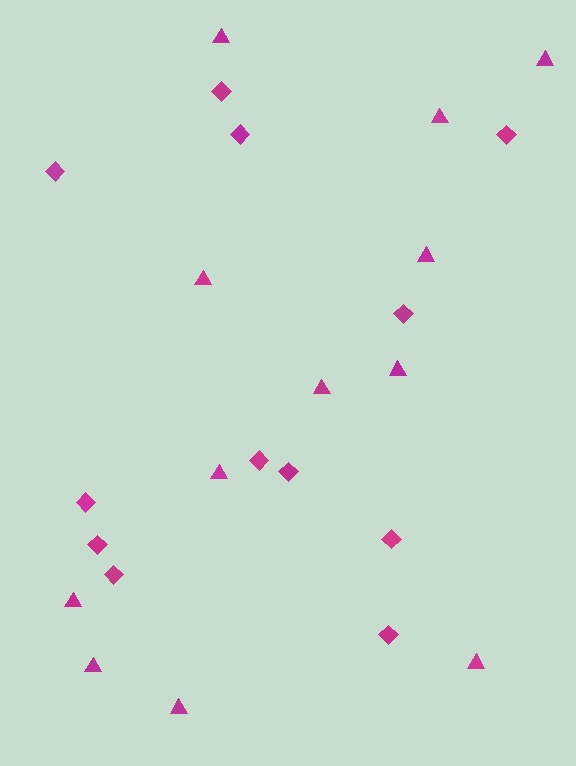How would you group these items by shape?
There are 2 groups: one group of diamonds (12) and one group of triangles (12).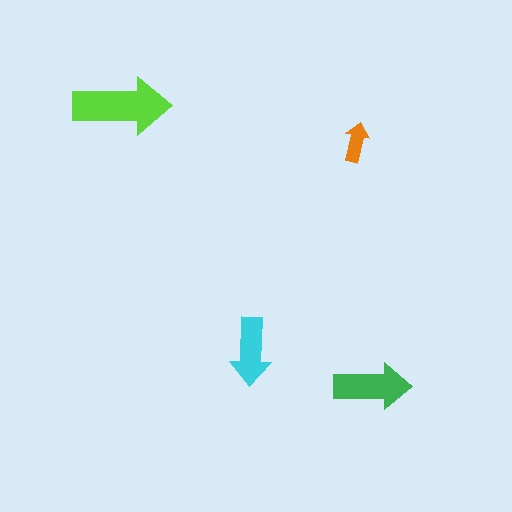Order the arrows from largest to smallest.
the lime one, the green one, the cyan one, the orange one.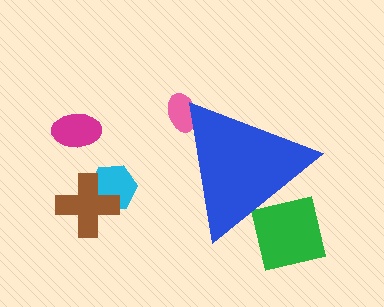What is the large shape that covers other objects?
A blue triangle.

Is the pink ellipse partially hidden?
Yes, the pink ellipse is partially hidden behind the blue triangle.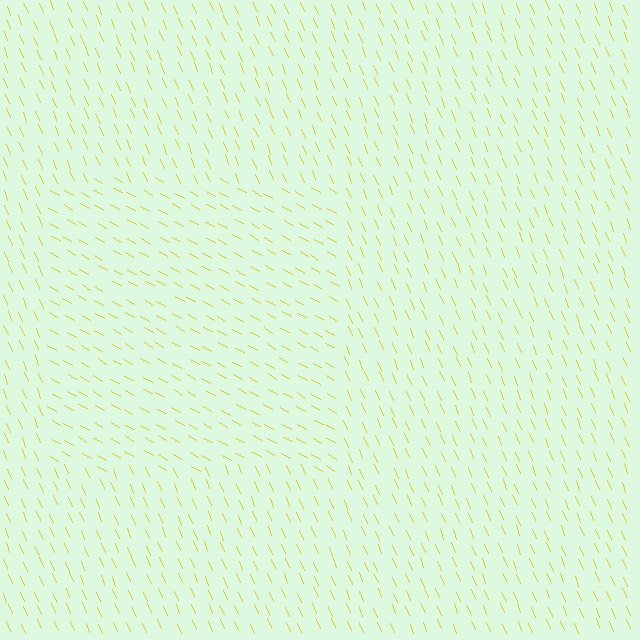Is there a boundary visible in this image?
Yes, there is a texture boundary formed by a change in line orientation.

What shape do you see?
I see a rectangle.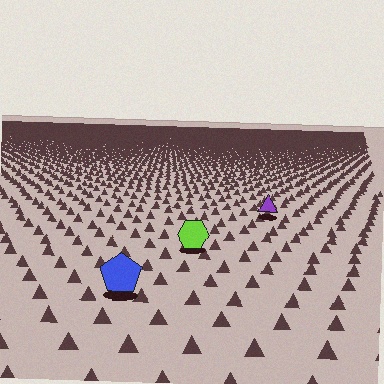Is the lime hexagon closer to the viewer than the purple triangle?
Yes. The lime hexagon is closer — you can tell from the texture gradient: the ground texture is coarser near it.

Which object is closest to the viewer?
The blue pentagon is closest. The texture marks near it are larger and more spread out.